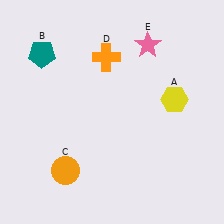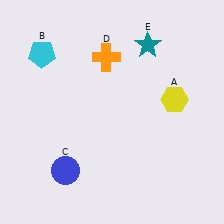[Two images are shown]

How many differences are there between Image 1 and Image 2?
There are 3 differences between the two images.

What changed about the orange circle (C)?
In Image 1, C is orange. In Image 2, it changed to blue.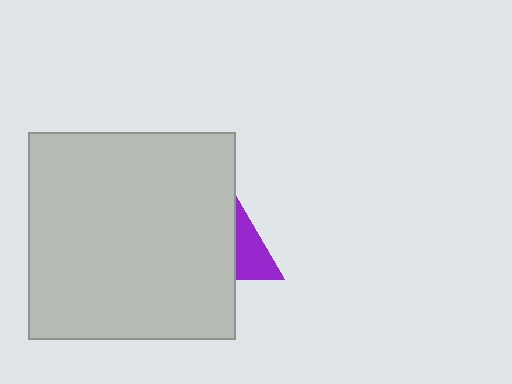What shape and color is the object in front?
The object in front is a light gray square.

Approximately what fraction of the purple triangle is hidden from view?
Roughly 66% of the purple triangle is hidden behind the light gray square.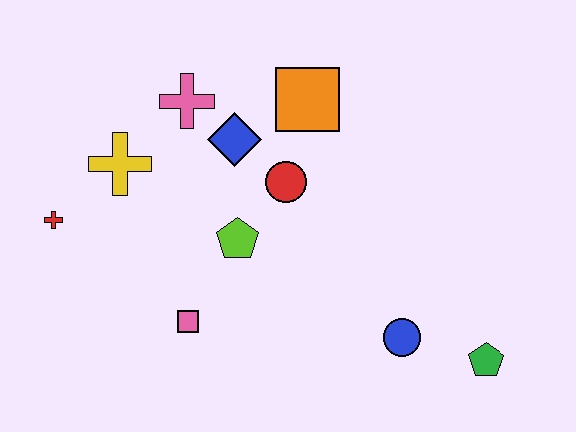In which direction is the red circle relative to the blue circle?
The red circle is above the blue circle.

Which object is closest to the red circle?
The blue diamond is closest to the red circle.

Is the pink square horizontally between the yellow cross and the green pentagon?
Yes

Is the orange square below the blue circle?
No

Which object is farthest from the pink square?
The green pentagon is farthest from the pink square.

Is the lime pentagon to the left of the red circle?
Yes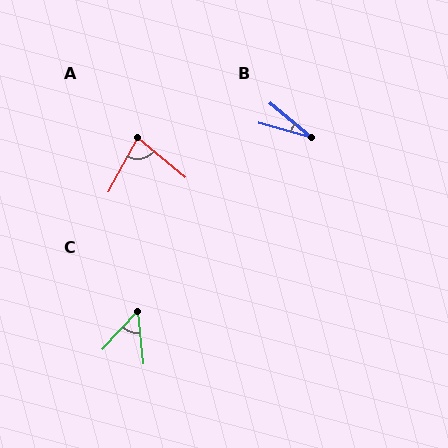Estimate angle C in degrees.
Approximately 49 degrees.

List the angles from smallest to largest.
B (25°), C (49°), A (79°).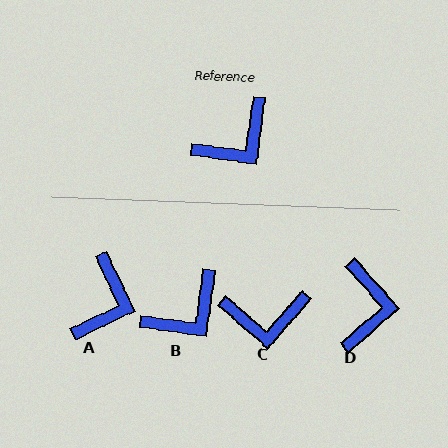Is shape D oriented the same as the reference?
No, it is off by about 49 degrees.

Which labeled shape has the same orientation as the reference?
B.